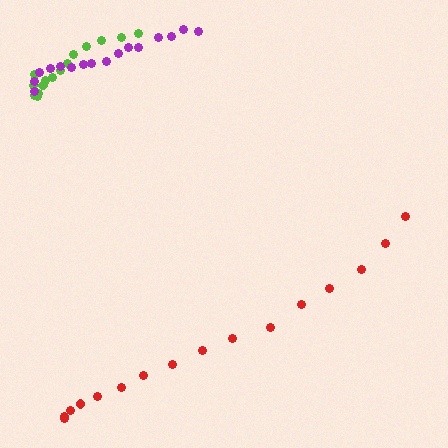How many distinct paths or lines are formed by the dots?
There are 3 distinct paths.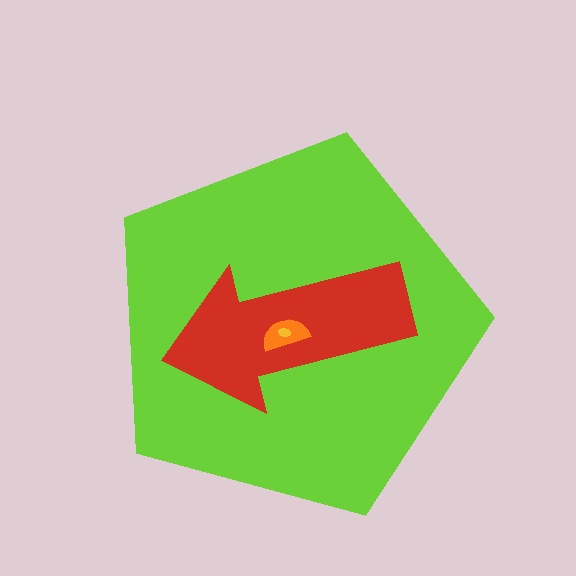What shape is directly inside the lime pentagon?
The red arrow.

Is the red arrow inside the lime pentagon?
Yes.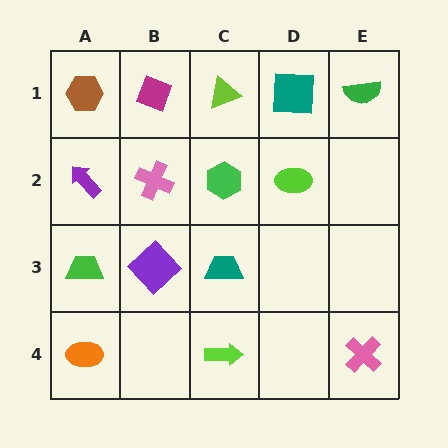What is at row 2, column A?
A purple arrow.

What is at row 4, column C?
A lime arrow.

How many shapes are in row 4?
3 shapes.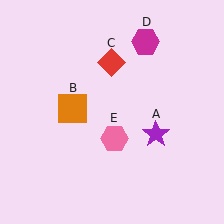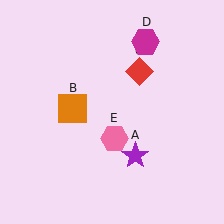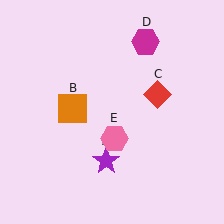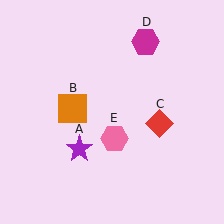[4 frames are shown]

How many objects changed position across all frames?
2 objects changed position: purple star (object A), red diamond (object C).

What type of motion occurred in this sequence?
The purple star (object A), red diamond (object C) rotated clockwise around the center of the scene.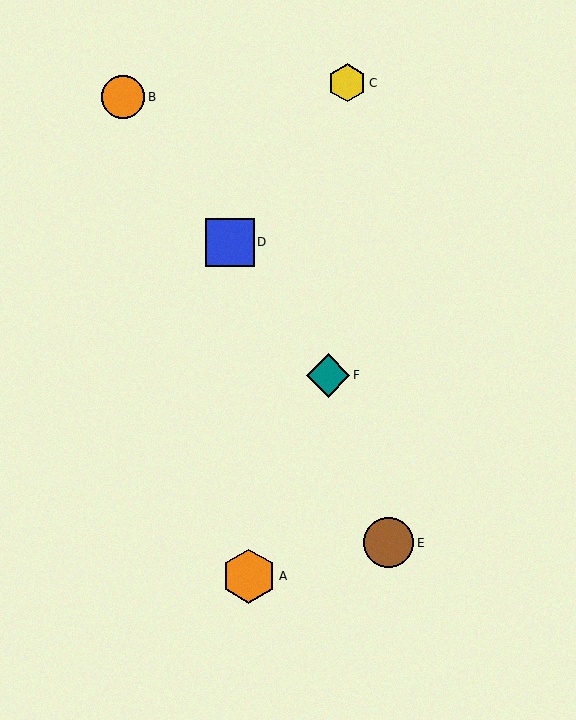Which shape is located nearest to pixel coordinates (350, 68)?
The yellow hexagon (labeled C) at (347, 83) is nearest to that location.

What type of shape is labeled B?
Shape B is an orange circle.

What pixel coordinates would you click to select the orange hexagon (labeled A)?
Click at (249, 576) to select the orange hexagon A.